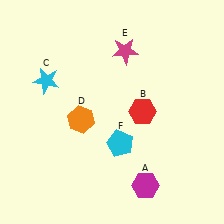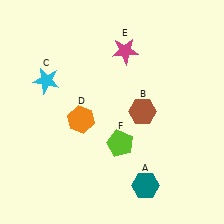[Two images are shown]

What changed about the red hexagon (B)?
In Image 1, B is red. In Image 2, it changed to brown.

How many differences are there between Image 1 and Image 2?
There are 3 differences between the two images.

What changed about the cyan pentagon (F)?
In Image 1, F is cyan. In Image 2, it changed to lime.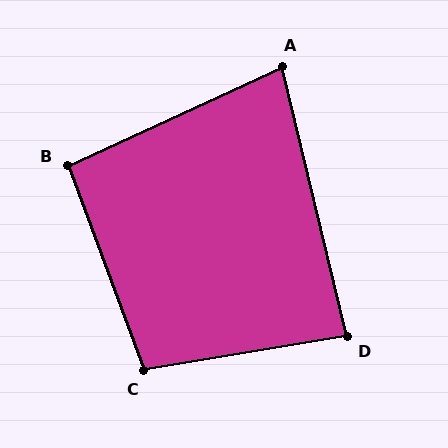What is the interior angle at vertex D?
Approximately 86 degrees (approximately right).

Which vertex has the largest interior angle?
C, at approximately 101 degrees.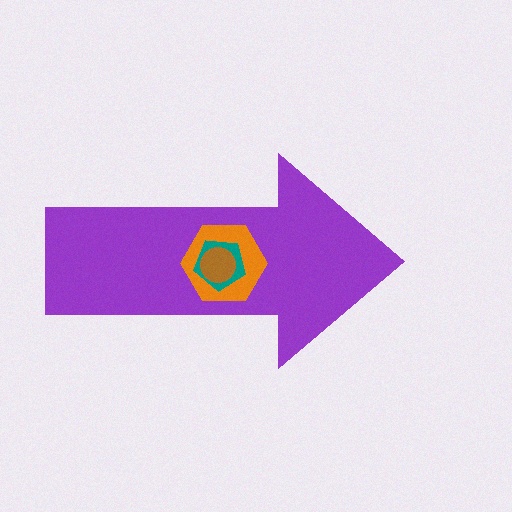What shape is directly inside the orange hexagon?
The teal pentagon.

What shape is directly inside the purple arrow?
The orange hexagon.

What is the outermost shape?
The purple arrow.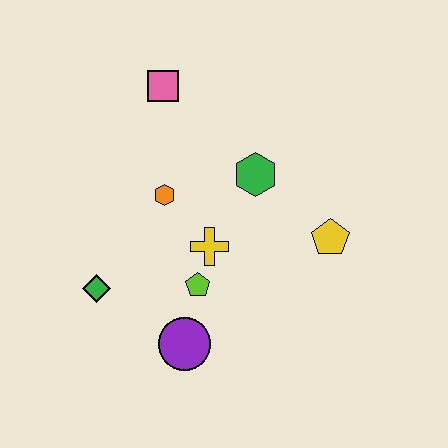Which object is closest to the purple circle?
The lime pentagon is closest to the purple circle.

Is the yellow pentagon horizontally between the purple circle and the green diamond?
No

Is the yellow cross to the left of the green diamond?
No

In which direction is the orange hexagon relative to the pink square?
The orange hexagon is below the pink square.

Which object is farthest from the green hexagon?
The green diamond is farthest from the green hexagon.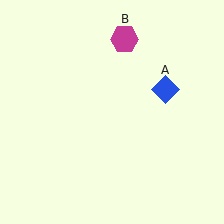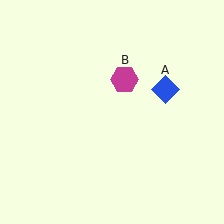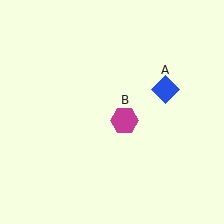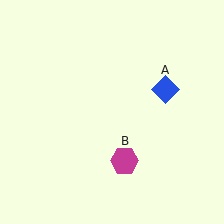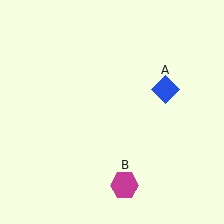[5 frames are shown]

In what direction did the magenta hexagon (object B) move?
The magenta hexagon (object B) moved down.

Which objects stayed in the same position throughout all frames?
Blue diamond (object A) remained stationary.